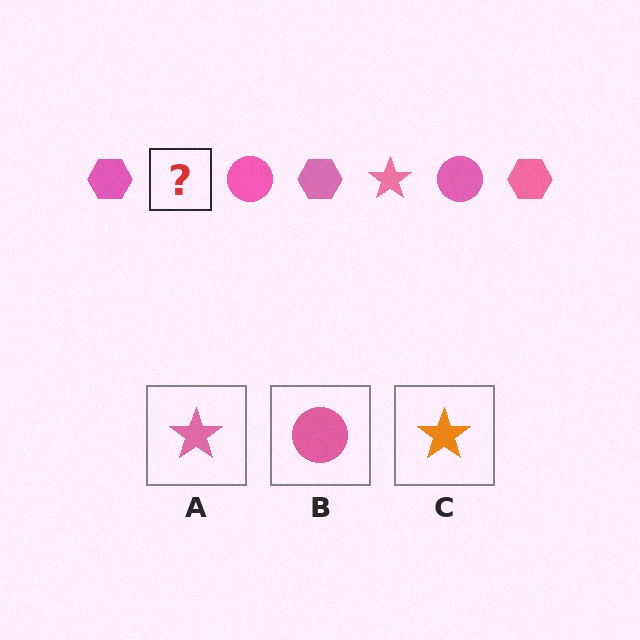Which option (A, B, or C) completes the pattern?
A.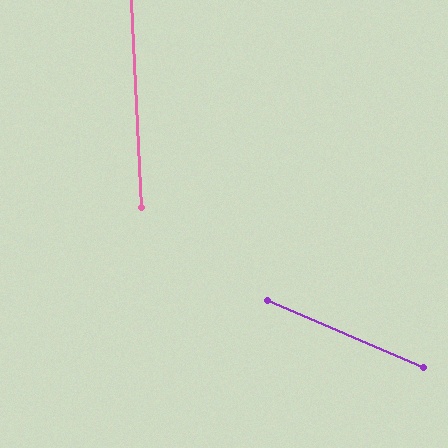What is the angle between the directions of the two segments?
Approximately 64 degrees.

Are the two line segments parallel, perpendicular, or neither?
Neither parallel nor perpendicular — they differ by about 64°.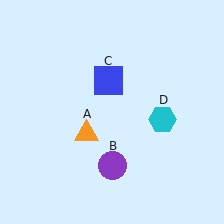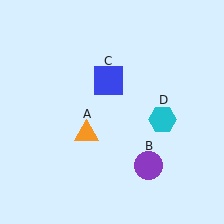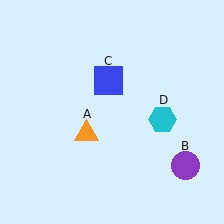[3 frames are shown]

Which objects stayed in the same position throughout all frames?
Orange triangle (object A) and blue square (object C) and cyan hexagon (object D) remained stationary.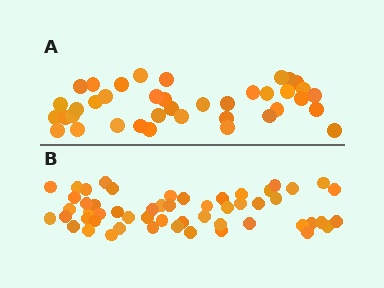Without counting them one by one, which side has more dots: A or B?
Region B (the bottom region) has more dots.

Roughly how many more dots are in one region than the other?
Region B has approximately 15 more dots than region A.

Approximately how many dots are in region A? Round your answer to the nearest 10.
About 40 dots. (The exact count is 39, which rounds to 40.)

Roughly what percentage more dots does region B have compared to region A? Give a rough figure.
About 40% more.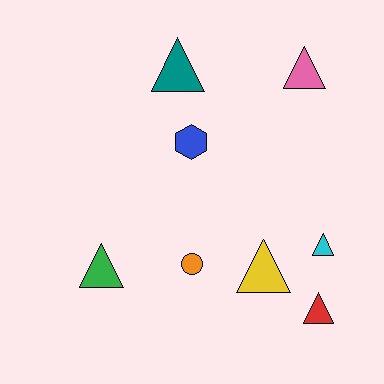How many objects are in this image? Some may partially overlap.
There are 8 objects.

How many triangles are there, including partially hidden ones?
There are 6 triangles.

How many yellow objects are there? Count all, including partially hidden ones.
There is 1 yellow object.